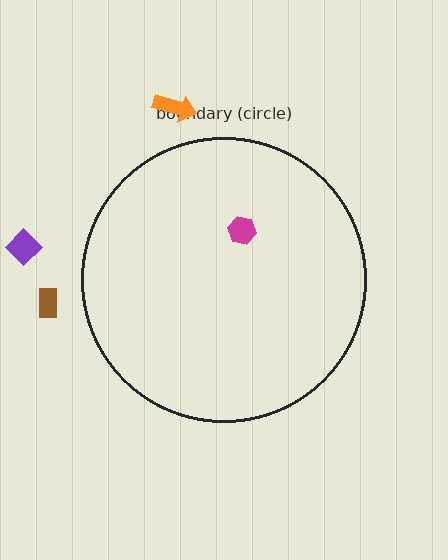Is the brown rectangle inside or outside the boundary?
Outside.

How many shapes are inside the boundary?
1 inside, 3 outside.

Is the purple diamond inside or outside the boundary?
Outside.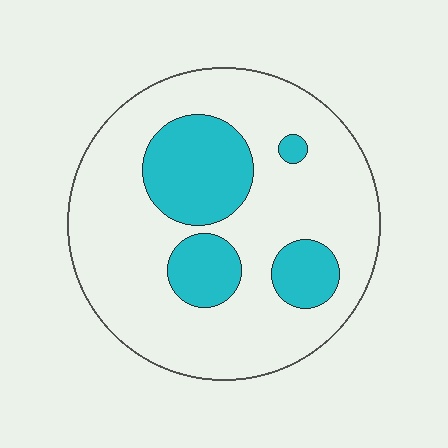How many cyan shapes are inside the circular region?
4.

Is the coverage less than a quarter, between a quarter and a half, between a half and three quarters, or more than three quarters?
Less than a quarter.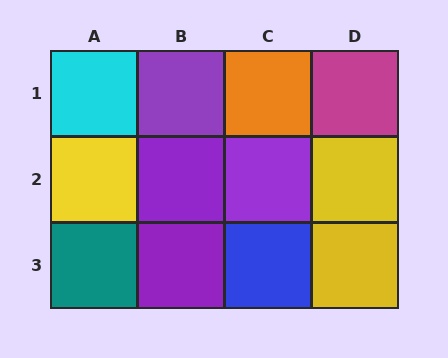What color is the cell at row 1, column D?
Magenta.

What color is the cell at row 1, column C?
Orange.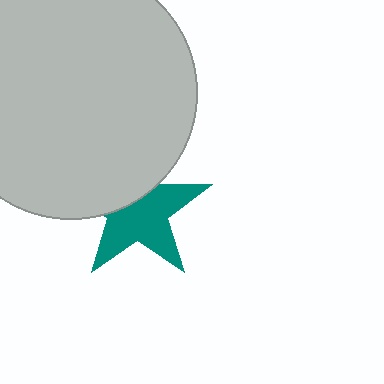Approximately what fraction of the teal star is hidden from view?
Roughly 37% of the teal star is hidden behind the light gray circle.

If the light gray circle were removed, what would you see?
You would see the complete teal star.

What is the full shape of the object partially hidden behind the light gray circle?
The partially hidden object is a teal star.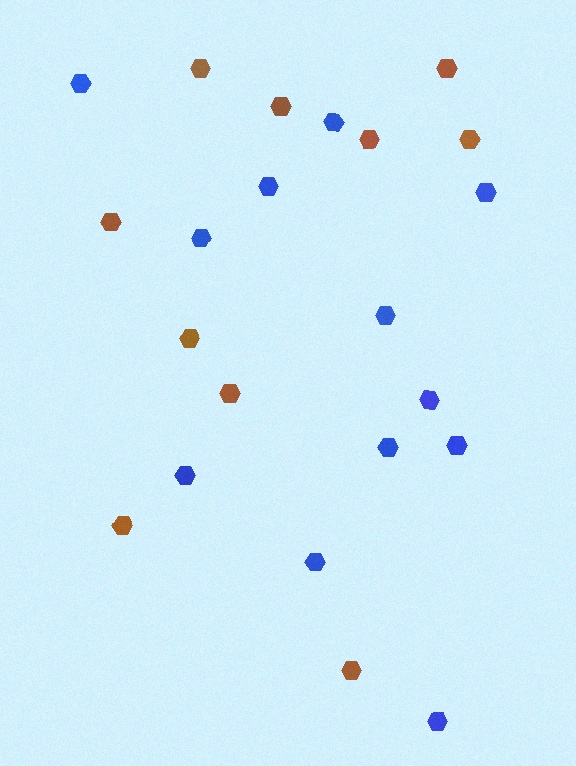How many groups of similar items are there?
There are 2 groups: one group of blue hexagons (12) and one group of brown hexagons (10).